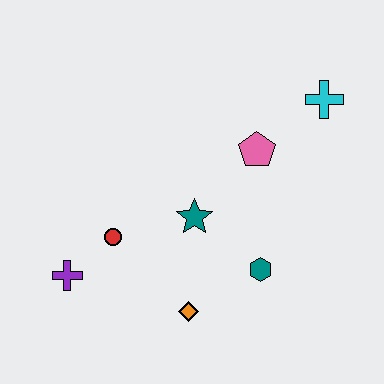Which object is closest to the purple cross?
The red circle is closest to the purple cross.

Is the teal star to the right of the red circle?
Yes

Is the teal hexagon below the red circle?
Yes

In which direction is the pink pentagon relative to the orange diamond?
The pink pentagon is above the orange diamond.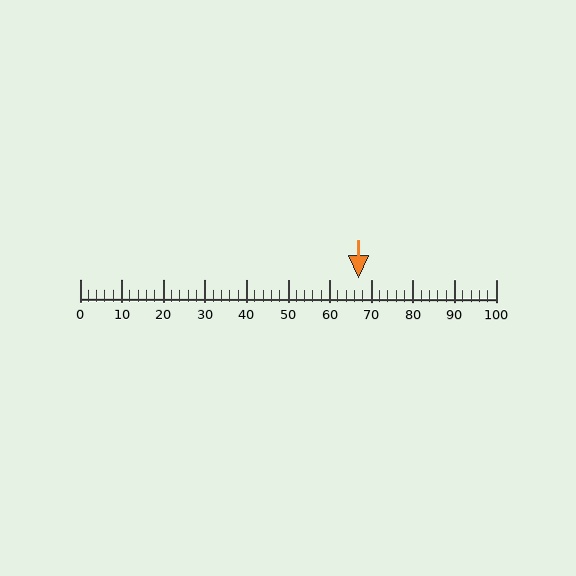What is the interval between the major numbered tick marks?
The major tick marks are spaced 10 units apart.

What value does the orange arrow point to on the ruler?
The orange arrow points to approximately 67.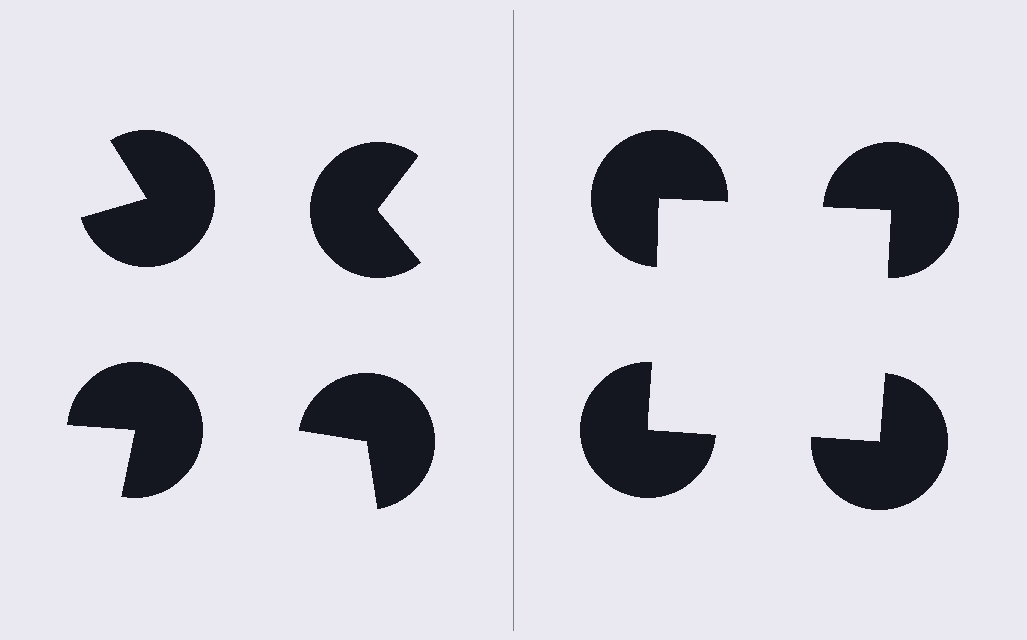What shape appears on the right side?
An illusory square.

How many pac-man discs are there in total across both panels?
8 — 4 on each side.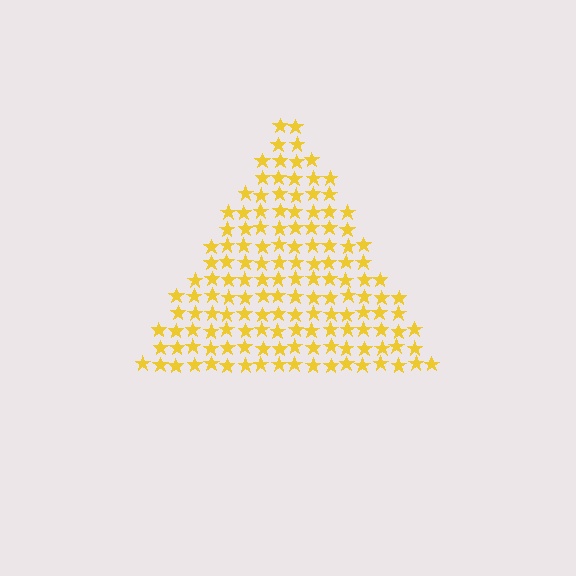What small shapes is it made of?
It is made of small stars.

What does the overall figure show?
The overall figure shows a triangle.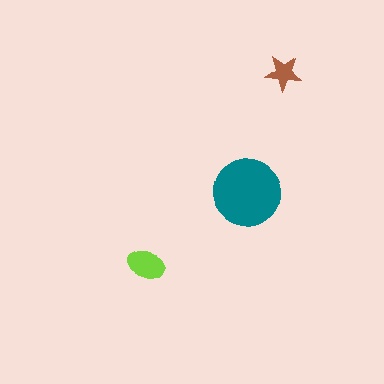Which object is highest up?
The brown star is topmost.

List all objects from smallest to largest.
The brown star, the lime ellipse, the teal circle.